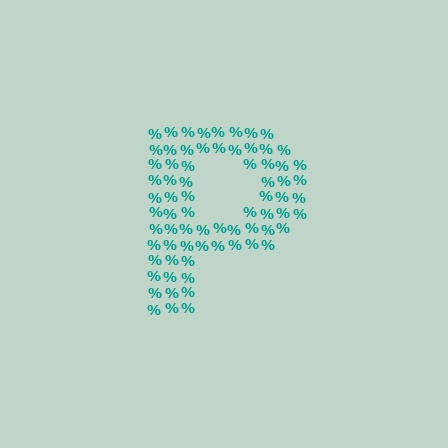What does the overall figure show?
The overall figure shows the letter P.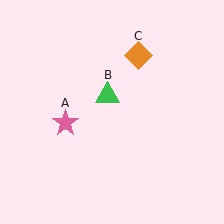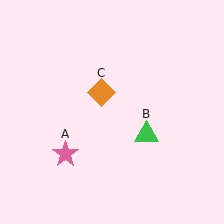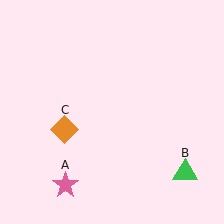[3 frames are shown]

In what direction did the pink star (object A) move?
The pink star (object A) moved down.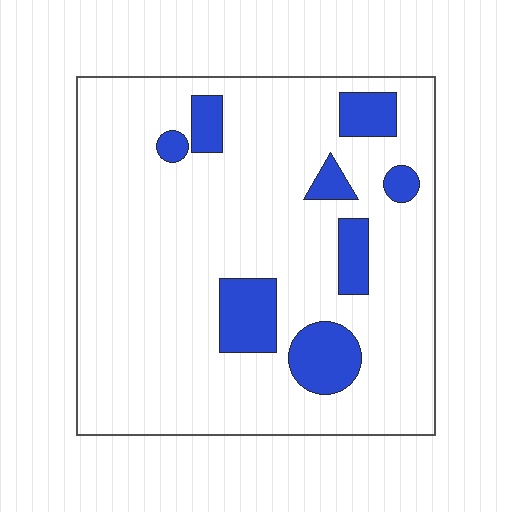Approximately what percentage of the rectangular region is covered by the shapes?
Approximately 15%.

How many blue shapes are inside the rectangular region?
8.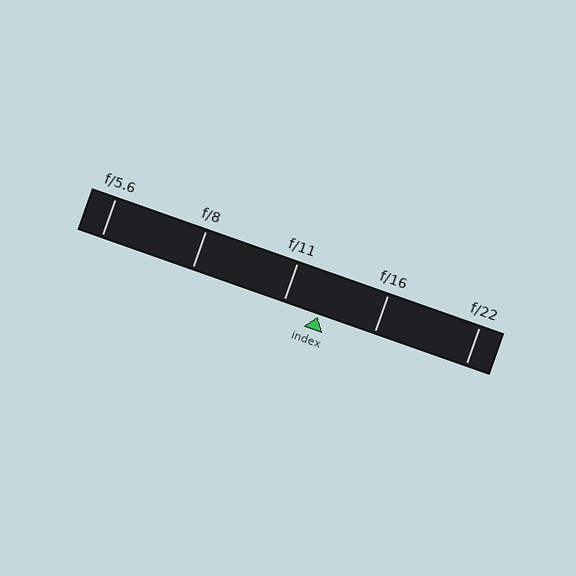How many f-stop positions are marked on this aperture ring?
There are 5 f-stop positions marked.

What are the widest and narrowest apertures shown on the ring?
The widest aperture shown is f/5.6 and the narrowest is f/22.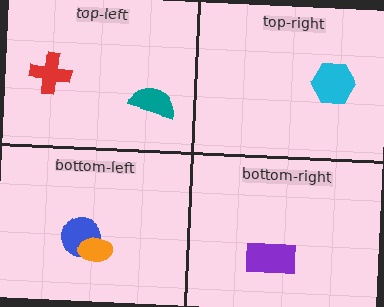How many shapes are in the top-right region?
1.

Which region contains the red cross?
The top-left region.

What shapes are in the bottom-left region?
The blue circle, the orange ellipse.